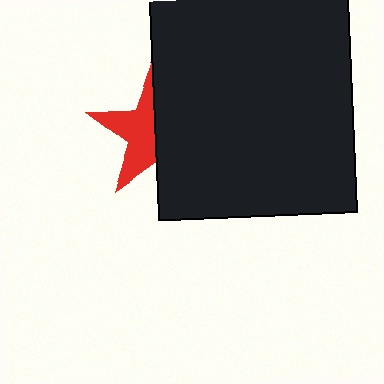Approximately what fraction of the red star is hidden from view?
Roughly 50% of the red star is hidden behind the black rectangle.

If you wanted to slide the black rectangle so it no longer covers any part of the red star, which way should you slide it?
Slide it right — that is the most direct way to separate the two shapes.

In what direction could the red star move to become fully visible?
The red star could move left. That would shift it out from behind the black rectangle entirely.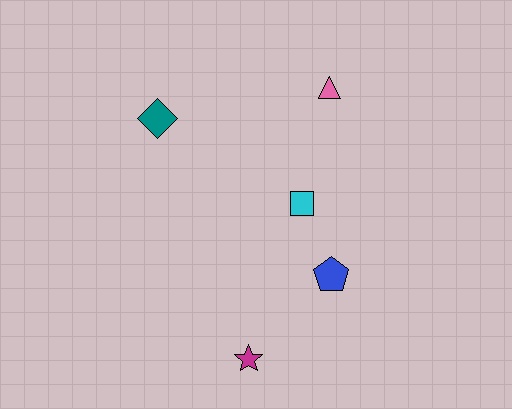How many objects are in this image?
There are 5 objects.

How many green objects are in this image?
There are no green objects.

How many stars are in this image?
There is 1 star.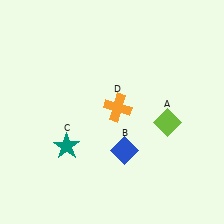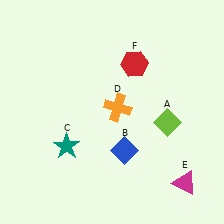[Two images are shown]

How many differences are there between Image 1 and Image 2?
There are 2 differences between the two images.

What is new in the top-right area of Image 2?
A red hexagon (F) was added in the top-right area of Image 2.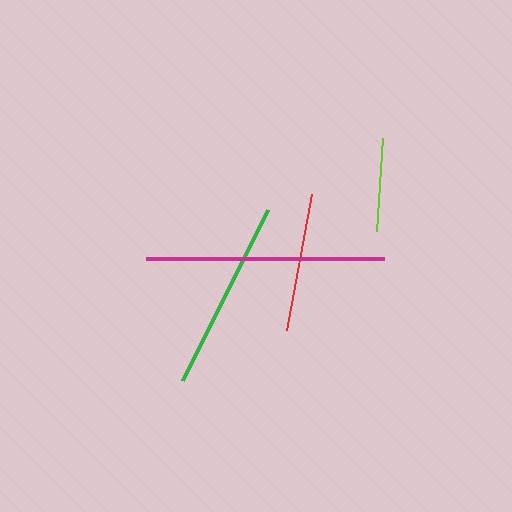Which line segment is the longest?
The magenta line is the longest at approximately 238 pixels.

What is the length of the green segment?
The green segment is approximately 191 pixels long.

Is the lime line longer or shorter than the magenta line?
The magenta line is longer than the lime line.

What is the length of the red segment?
The red segment is approximately 139 pixels long.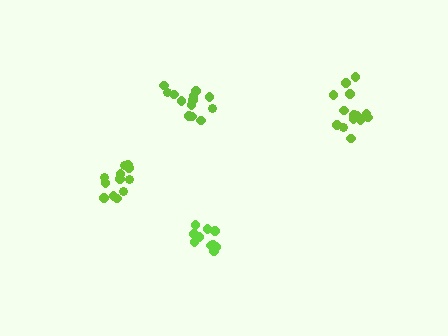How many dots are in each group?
Group 1: 12 dots, Group 2: 14 dots, Group 3: 14 dots, Group 4: 11 dots (51 total).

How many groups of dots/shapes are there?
There are 4 groups.